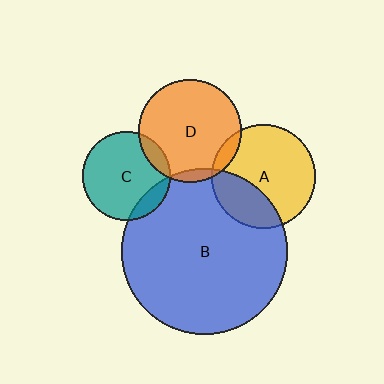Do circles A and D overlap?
Yes.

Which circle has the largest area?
Circle B (blue).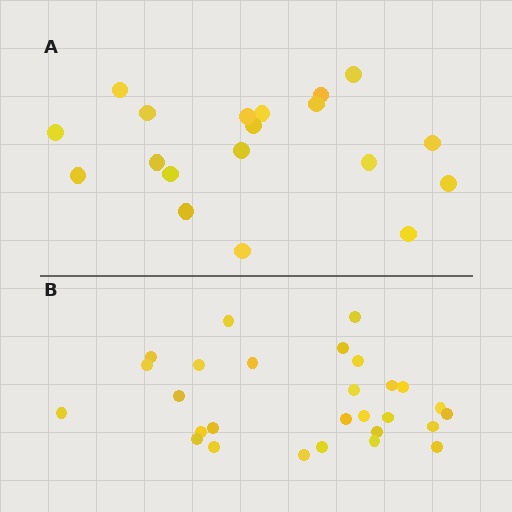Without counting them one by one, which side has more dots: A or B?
Region B (the bottom region) has more dots.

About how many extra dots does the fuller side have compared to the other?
Region B has roughly 8 or so more dots than region A.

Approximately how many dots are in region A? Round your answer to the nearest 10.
About 20 dots. (The exact count is 19, which rounds to 20.)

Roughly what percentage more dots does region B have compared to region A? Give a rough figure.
About 45% more.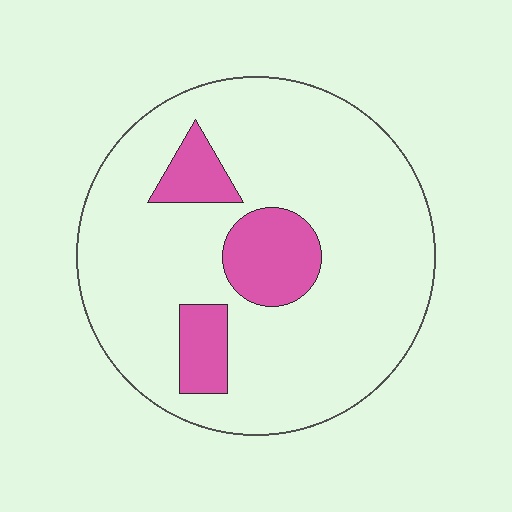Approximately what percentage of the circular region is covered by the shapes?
Approximately 15%.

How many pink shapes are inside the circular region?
3.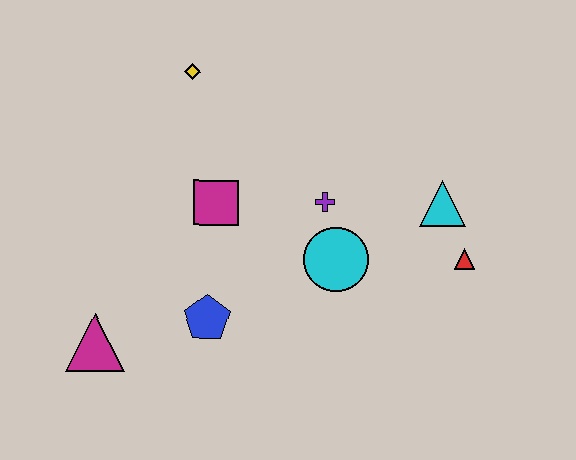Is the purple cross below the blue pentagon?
No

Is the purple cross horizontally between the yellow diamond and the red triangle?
Yes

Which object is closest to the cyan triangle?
The red triangle is closest to the cyan triangle.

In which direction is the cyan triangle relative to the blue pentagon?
The cyan triangle is to the right of the blue pentagon.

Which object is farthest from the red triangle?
The magenta triangle is farthest from the red triangle.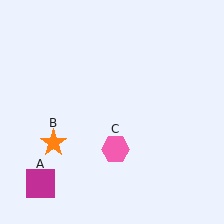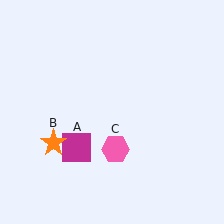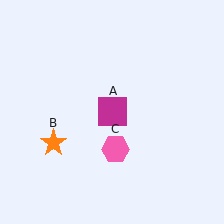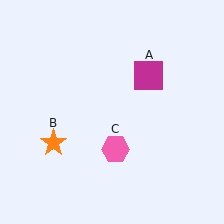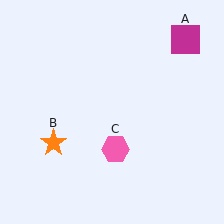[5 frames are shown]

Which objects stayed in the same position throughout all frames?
Orange star (object B) and pink hexagon (object C) remained stationary.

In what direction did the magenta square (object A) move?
The magenta square (object A) moved up and to the right.